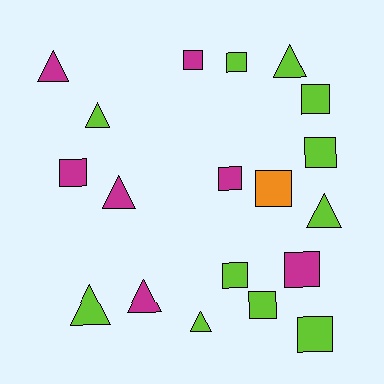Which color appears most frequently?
Lime, with 11 objects.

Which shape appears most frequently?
Square, with 11 objects.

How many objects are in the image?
There are 19 objects.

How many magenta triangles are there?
There are 3 magenta triangles.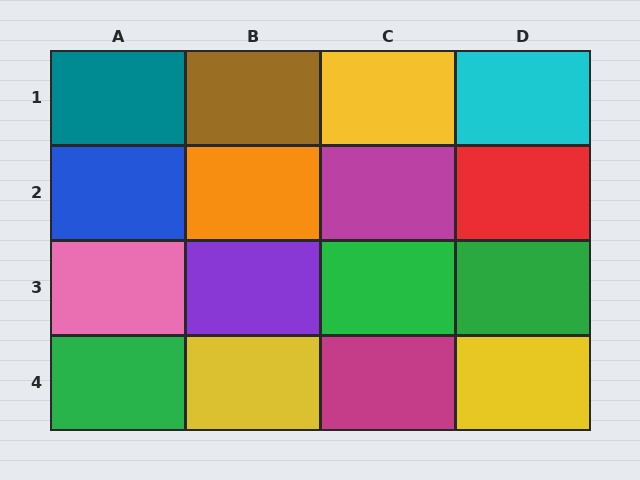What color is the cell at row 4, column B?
Yellow.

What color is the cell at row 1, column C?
Yellow.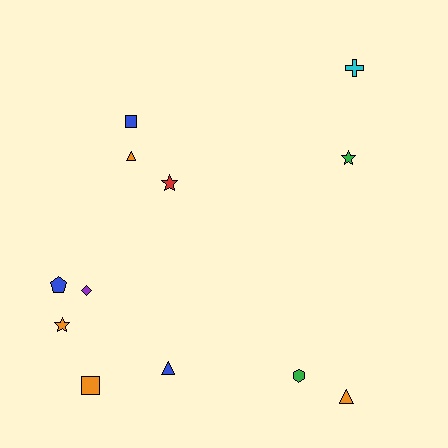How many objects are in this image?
There are 12 objects.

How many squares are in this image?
There are 2 squares.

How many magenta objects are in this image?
There are no magenta objects.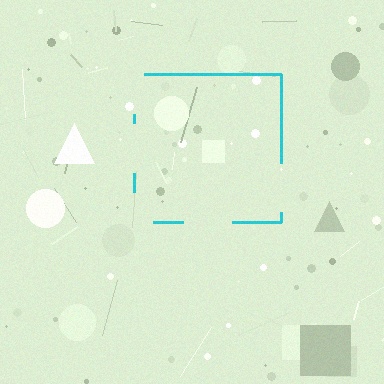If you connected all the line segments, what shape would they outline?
They would outline a square.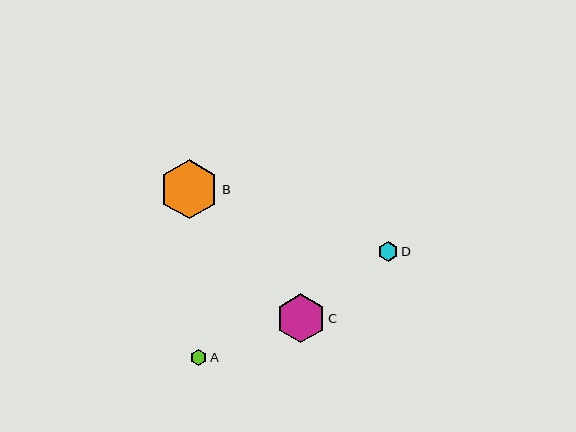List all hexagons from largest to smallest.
From largest to smallest: B, C, D, A.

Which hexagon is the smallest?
Hexagon A is the smallest with a size of approximately 16 pixels.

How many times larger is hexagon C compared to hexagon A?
Hexagon C is approximately 3.1 times the size of hexagon A.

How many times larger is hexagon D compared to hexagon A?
Hexagon D is approximately 1.3 times the size of hexagon A.